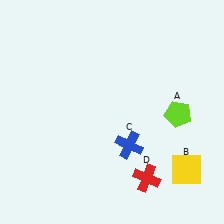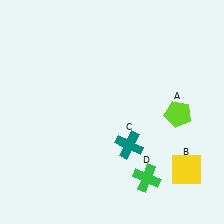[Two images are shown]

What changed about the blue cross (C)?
In Image 1, C is blue. In Image 2, it changed to teal.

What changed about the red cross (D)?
In Image 1, D is red. In Image 2, it changed to green.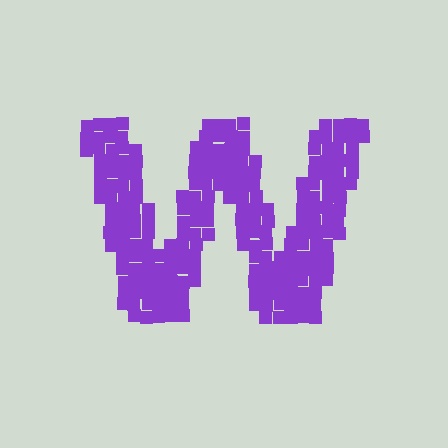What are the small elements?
The small elements are squares.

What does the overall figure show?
The overall figure shows the letter W.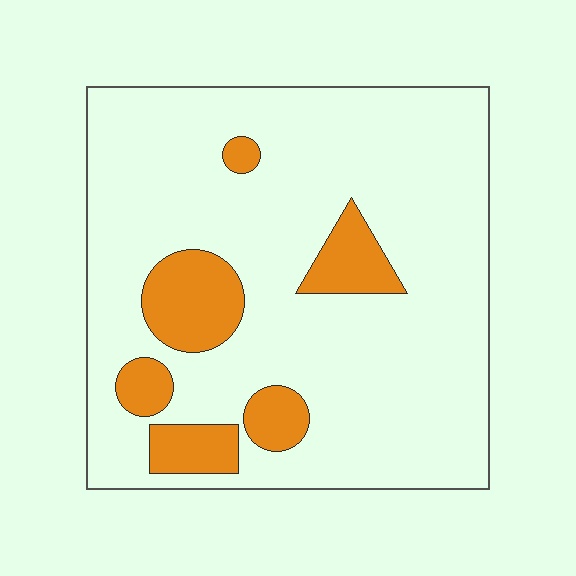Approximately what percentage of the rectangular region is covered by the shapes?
Approximately 15%.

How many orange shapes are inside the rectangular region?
6.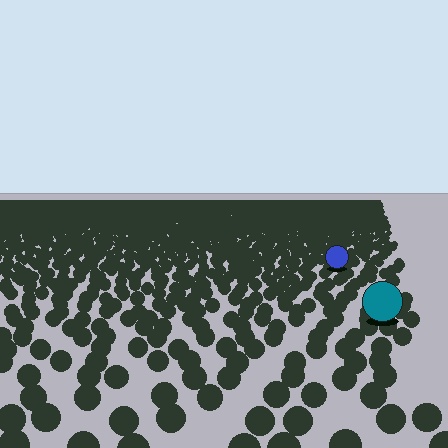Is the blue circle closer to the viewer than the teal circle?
No. The teal circle is closer — you can tell from the texture gradient: the ground texture is coarser near it.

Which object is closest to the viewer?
The teal circle is closest. The texture marks near it are larger and more spread out.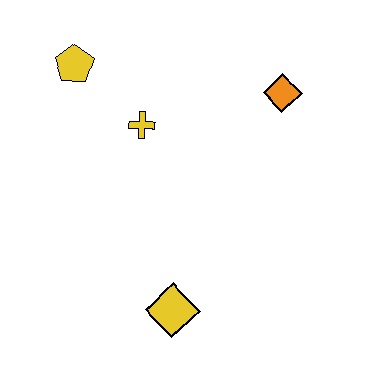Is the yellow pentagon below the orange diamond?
No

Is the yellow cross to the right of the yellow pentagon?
Yes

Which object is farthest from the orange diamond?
The yellow diamond is farthest from the orange diamond.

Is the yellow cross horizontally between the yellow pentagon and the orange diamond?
Yes